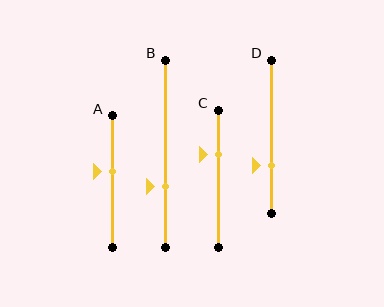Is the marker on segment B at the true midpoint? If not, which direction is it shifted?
No, the marker on segment B is shifted downward by about 18% of the segment length.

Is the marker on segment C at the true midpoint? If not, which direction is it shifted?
No, the marker on segment C is shifted upward by about 17% of the segment length.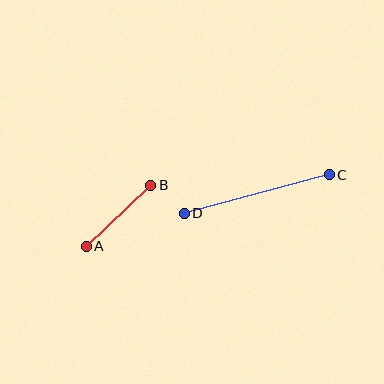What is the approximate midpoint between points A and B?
The midpoint is at approximately (118, 216) pixels.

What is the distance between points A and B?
The distance is approximately 89 pixels.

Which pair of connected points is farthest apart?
Points C and D are farthest apart.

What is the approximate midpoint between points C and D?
The midpoint is at approximately (257, 194) pixels.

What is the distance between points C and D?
The distance is approximately 150 pixels.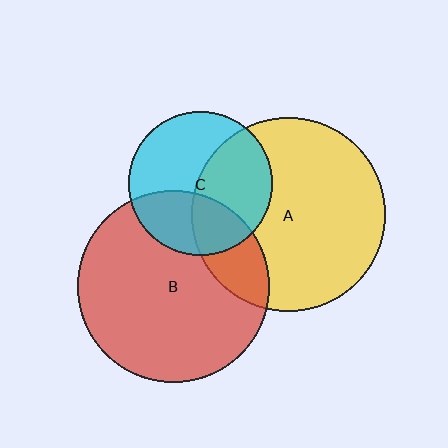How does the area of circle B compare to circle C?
Approximately 1.8 times.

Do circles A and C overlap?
Yes.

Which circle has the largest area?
Circle A (yellow).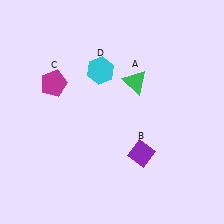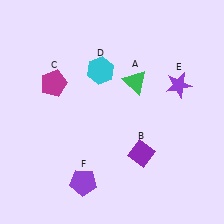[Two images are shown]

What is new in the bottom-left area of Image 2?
A purple pentagon (F) was added in the bottom-left area of Image 2.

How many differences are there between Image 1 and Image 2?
There are 2 differences between the two images.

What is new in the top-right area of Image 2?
A purple star (E) was added in the top-right area of Image 2.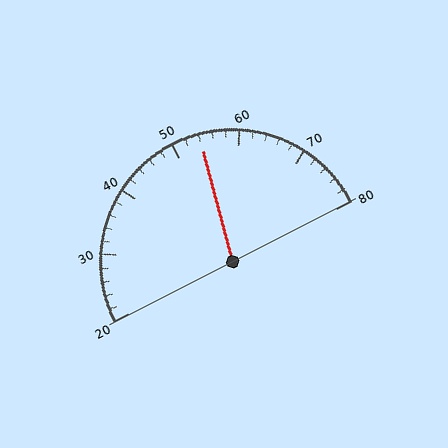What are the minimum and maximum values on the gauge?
The gauge ranges from 20 to 80.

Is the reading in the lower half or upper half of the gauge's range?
The reading is in the upper half of the range (20 to 80).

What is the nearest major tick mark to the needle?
The nearest major tick mark is 50.